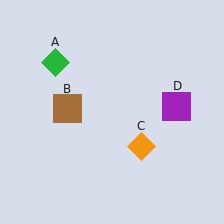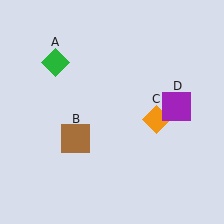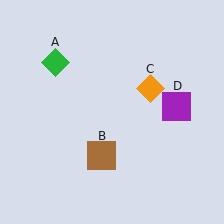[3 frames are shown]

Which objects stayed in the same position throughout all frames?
Green diamond (object A) and purple square (object D) remained stationary.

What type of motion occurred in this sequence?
The brown square (object B), orange diamond (object C) rotated counterclockwise around the center of the scene.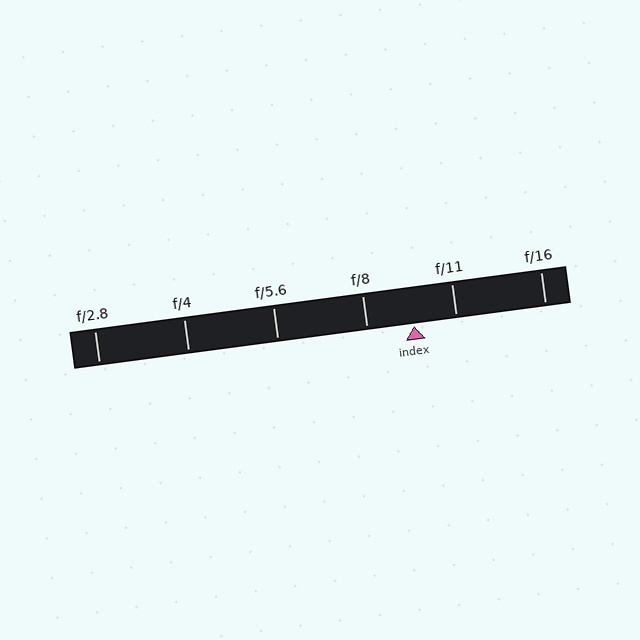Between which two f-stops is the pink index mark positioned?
The index mark is between f/8 and f/11.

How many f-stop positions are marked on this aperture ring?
There are 6 f-stop positions marked.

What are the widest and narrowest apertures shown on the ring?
The widest aperture shown is f/2.8 and the narrowest is f/16.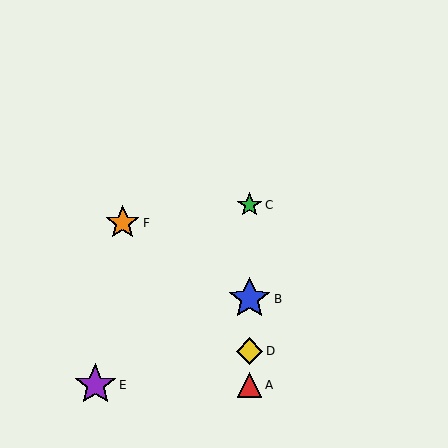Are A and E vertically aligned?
No, A is at x≈249 and E is at x≈95.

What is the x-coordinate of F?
Object F is at x≈123.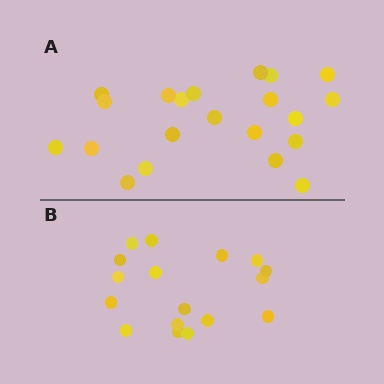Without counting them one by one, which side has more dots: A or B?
Region A (the top region) has more dots.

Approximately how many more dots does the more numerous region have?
Region A has about 4 more dots than region B.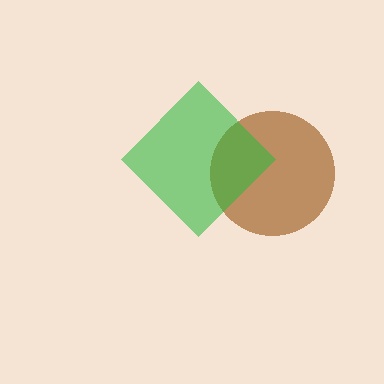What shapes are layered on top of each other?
The layered shapes are: a brown circle, a green diamond.